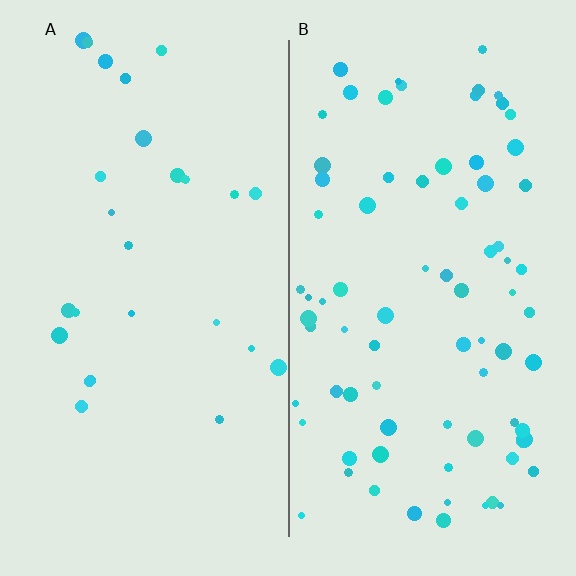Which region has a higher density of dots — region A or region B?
B (the right).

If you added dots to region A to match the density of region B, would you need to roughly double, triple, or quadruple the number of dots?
Approximately triple.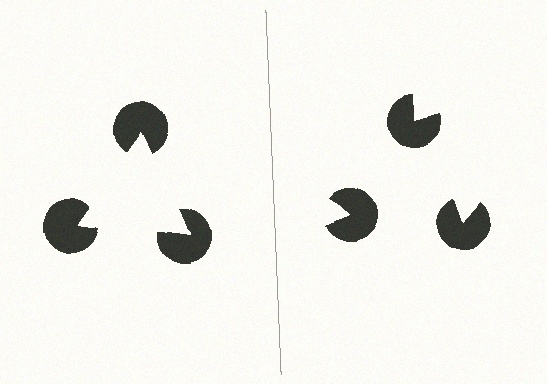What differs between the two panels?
The pac-man discs are positioned identically on both sides; only the wedge orientations differ. On the left they align to a triangle; on the right they are misaligned.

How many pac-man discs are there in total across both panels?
6 — 3 on each side.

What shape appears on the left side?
An illusory triangle.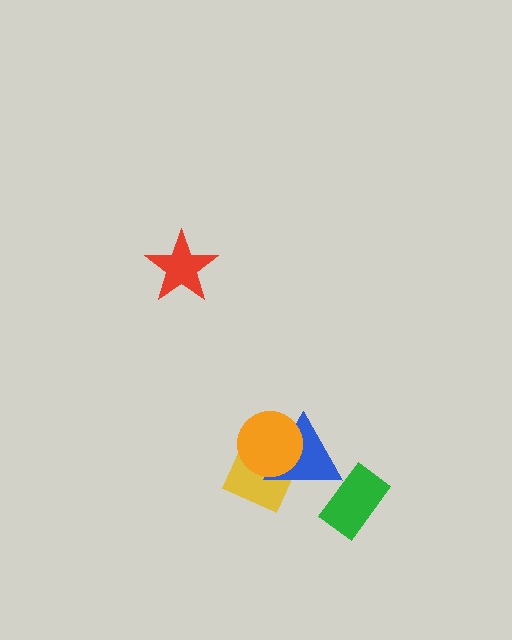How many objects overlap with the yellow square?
2 objects overlap with the yellow square.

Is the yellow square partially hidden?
Yes, it is partially covered by another shape.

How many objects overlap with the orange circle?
2 objects overlap with the orange circle.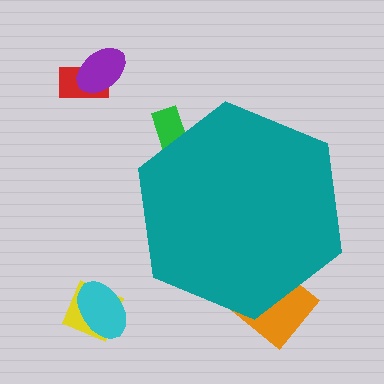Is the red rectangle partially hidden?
No, the red rectangle is fully visible.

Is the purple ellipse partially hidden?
No, the purple ellipse is fully visible.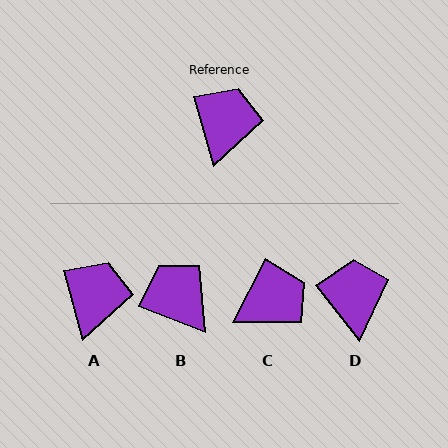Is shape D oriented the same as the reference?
No, it is off by about 23 degrees.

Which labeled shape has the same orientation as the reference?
A.